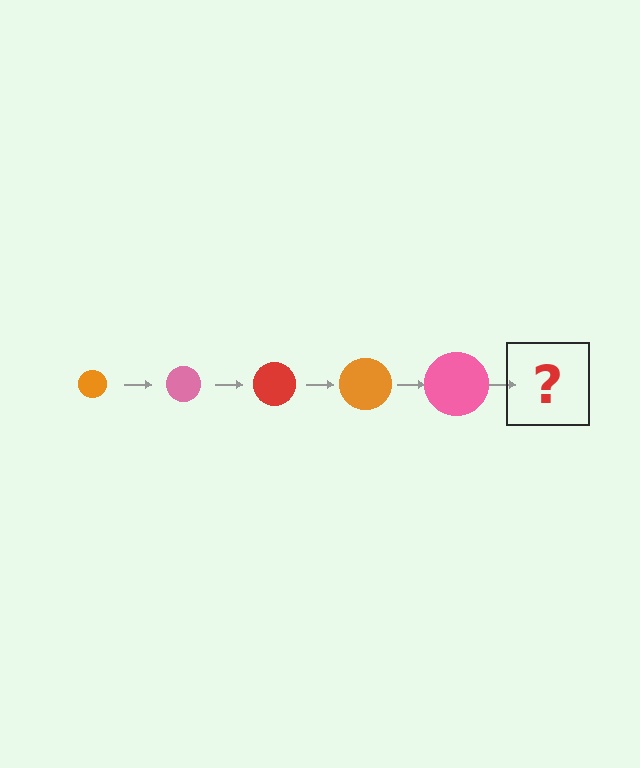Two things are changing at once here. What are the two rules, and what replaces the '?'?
The two rules are that the circle grows larger each step and the color cycles through orange, pink, and red. The '?' should be a red circle, larger than the previous one.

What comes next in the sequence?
The next element should be a red circle, larger than the previous one.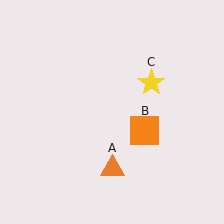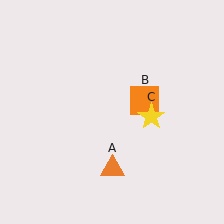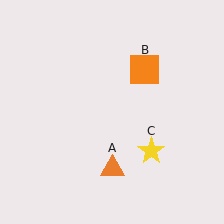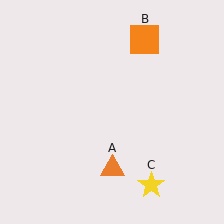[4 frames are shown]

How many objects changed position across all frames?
2 objects changed position: orange square (object B), yellow star (object C).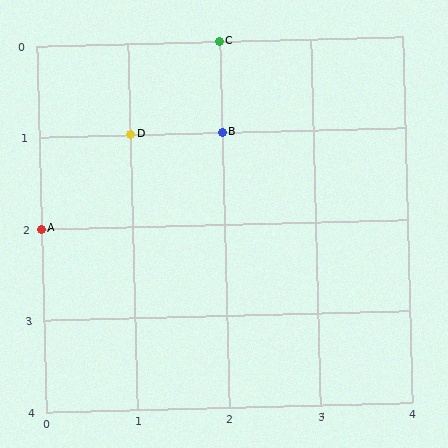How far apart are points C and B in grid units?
Points C and B are 1 row apart.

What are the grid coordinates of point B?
Point B is at grid coordinates (2, 1).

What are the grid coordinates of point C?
Point C is at grid coordinates (2, 0).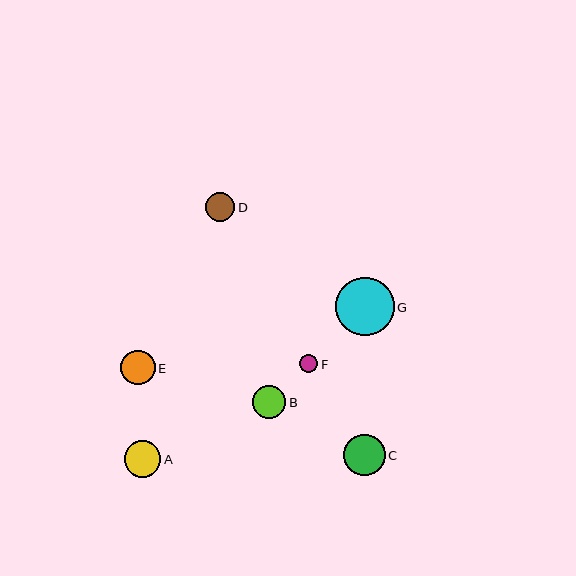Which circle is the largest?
Circle G is the largest with a size of approximately 58 pixels.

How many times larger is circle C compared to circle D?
Circle C is approximately 1.4 times the size of circle D.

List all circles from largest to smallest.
From largest to smallest: G, C, A, E, B, D, F.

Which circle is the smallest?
Circle F is the smallest with a size of approximately 18 pixels.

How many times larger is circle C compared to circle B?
Circle C is approximately 1.3 times the size of circle B.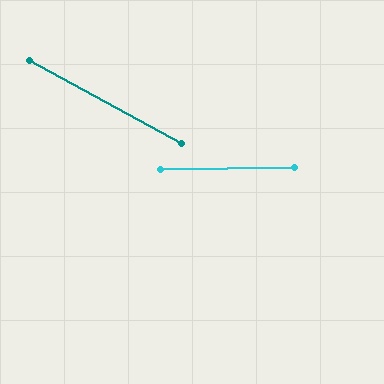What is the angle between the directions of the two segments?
Approximately 29 degrees.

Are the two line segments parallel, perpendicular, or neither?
Neither parallel nor perpendicular — they differ by about 29°.